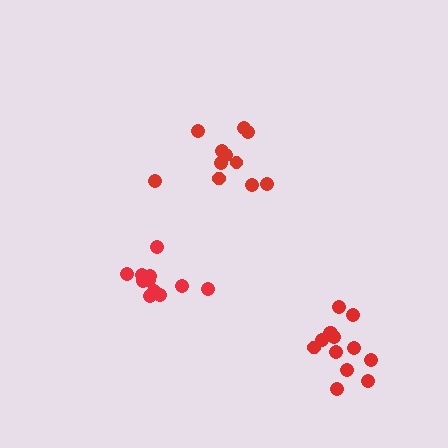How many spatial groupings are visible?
There are 3 spatial groupings.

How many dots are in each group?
Group 1: 13 dots, Group 2: 11 dots, Group 3: 11 dots (35 total).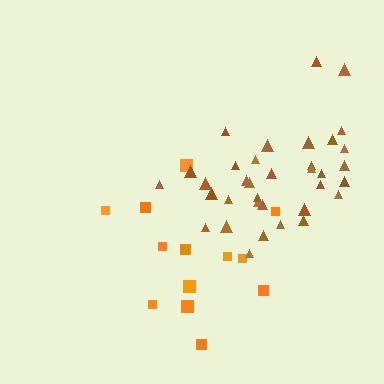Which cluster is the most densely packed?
Brown.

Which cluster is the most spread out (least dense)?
Orange.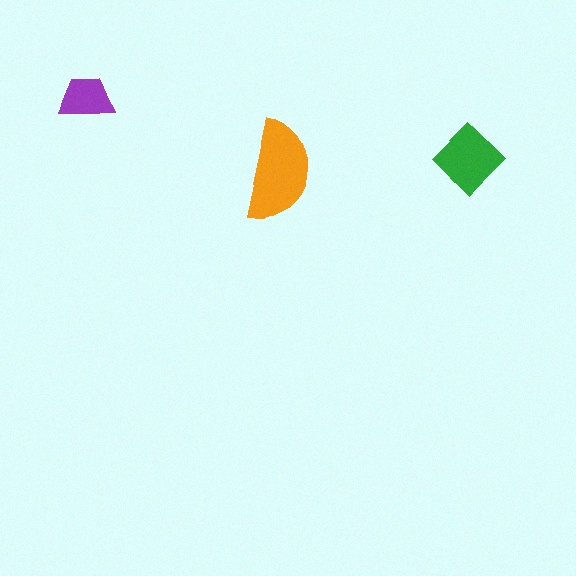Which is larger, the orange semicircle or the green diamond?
The orange semicircle.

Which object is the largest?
The orange semicircle.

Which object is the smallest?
The purple trapezoid.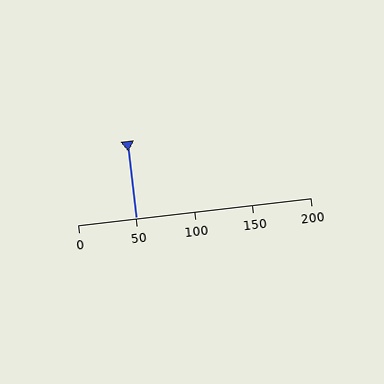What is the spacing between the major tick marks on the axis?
The major ticks are spaced 50 apart.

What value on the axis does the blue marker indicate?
The marker indicates approximately 50.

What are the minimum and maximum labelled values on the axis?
The axis runs from 0 to 200.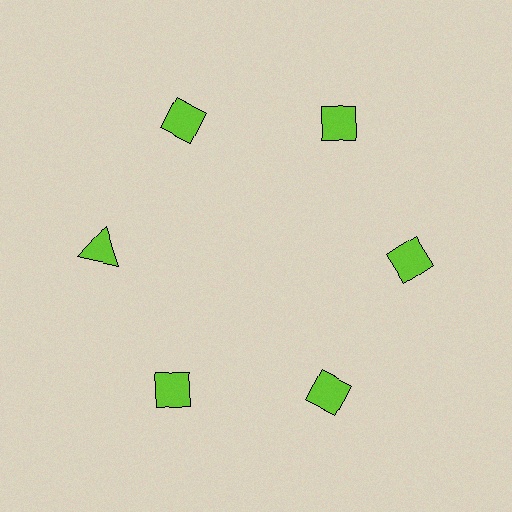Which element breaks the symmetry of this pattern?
The lime triangle at roughly the 9 o'clock position breaks the symmetry. All other shapes are lime diamonds.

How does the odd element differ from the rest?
It has a different shape: triangle instead of diamond.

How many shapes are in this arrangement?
There are 6 shapes arranged in a ring pattern.